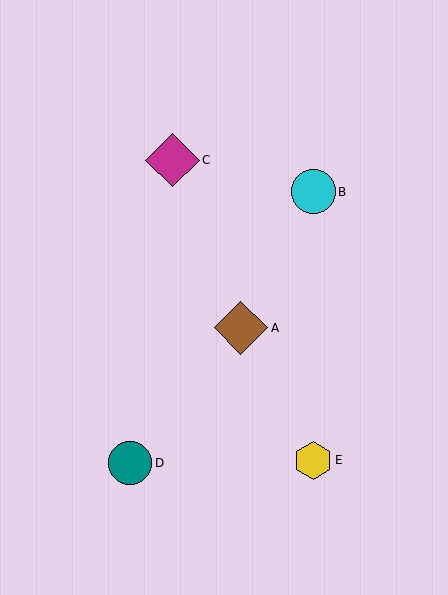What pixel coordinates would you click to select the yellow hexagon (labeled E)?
Click at (313, 460) to select the yellow hexagon E.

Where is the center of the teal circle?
The center of the teal circle is at (130, 463).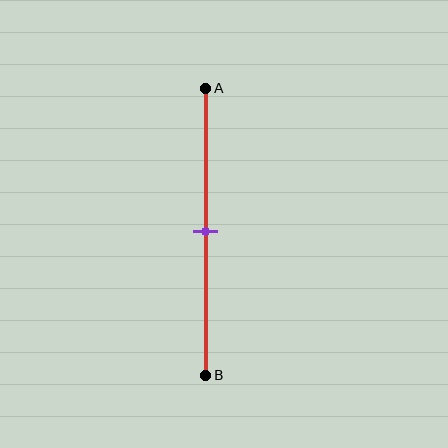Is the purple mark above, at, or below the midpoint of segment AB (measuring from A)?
The purple mark is approximately at the midpoint of segment AB.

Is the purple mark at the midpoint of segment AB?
Yes, the mark is approximately at the midpoint.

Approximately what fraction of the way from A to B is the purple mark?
The purple mark is approximately 50% of the way from A to B.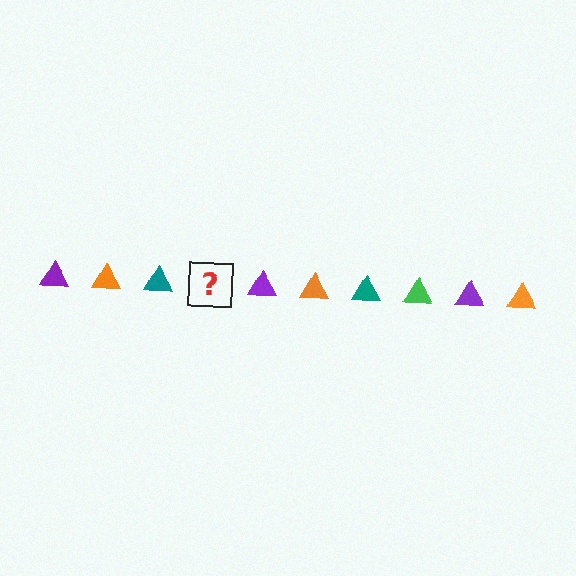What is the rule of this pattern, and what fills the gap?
The rule is that the pattern cycles through purple, orange, teal, green triangles. The gap should be filled with a green triangle.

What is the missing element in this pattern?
The missing element is a green triangle.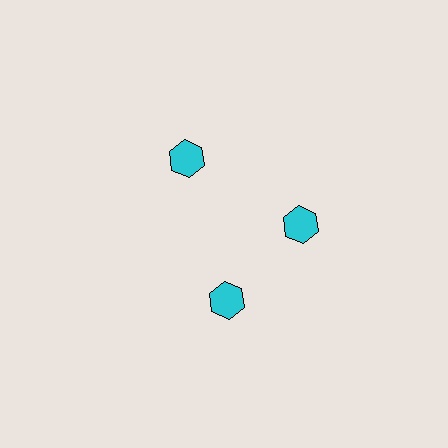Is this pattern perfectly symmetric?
No. The 3 cyan hexagons are arranged in a ring, but one element near the 7 o'clock position is rotated out of alignment along the ring, breaking the 3-fold rotational symmetry.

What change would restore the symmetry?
The symmetry would be restored by rotating it back into even spacing with its neighbors so that all 3 hexagons sit at equal angles and equal distance from the center.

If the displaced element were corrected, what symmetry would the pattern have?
It would have 3-fold rotational symmetry — the pattern would map onto itself every 120 degrees.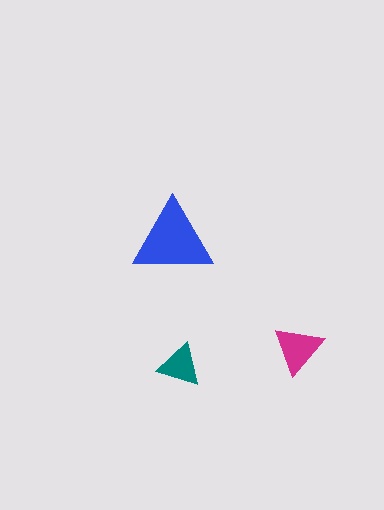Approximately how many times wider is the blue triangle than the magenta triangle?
About 1.5 times wider.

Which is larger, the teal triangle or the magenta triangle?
The magenta one.